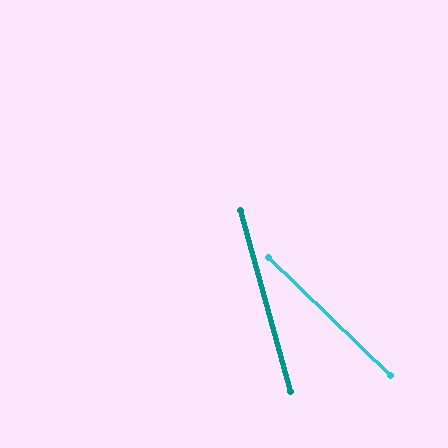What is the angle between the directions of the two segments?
Approximately 30 degrees.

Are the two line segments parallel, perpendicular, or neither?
Neither parallel nor perpendicular — they differ by about 30°.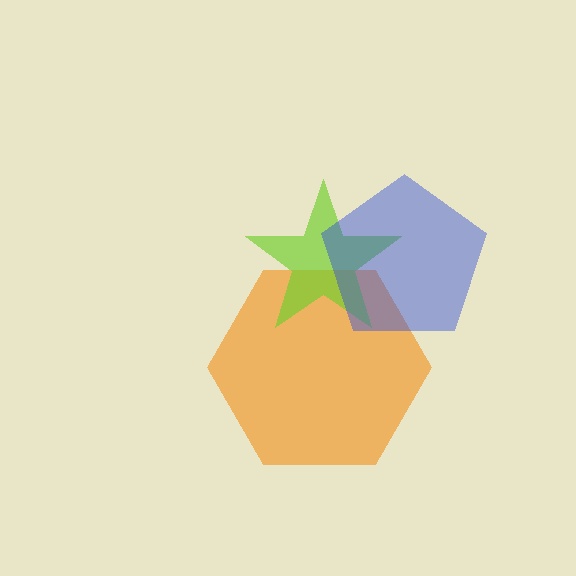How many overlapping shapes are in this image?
There are 3 overlapping shapes in the image.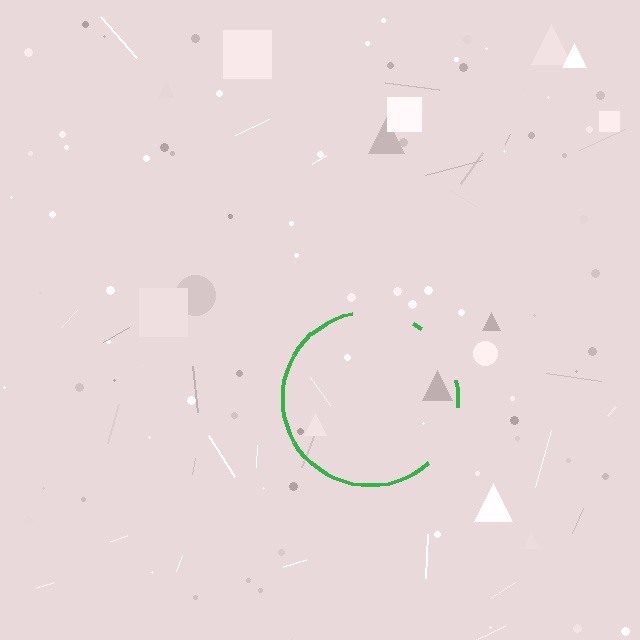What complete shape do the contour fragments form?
The contour fragments form a circle.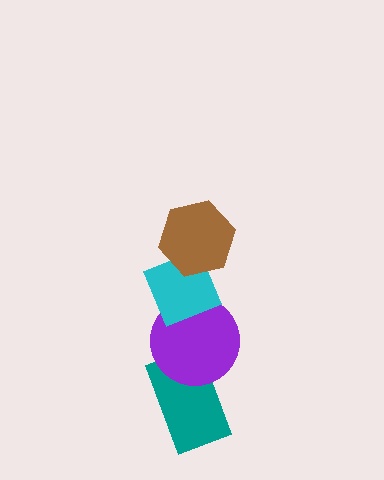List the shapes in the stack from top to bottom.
From top to bottom: the brown hexagon, the cyan diamond, the purple circle, the teal rectangle.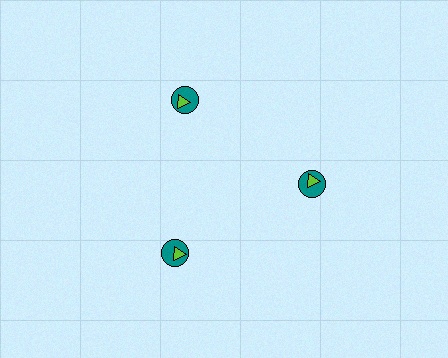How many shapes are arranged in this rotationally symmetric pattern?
There are 6 shapes, arranged in 3 groups of 2.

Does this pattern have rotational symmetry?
Yes, this pattern has 3-fold rotational symmetry. It looks the same after rotating 120 degrees around the center.